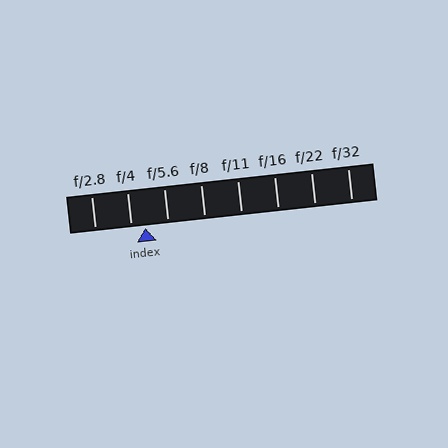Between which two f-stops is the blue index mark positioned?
The index mark is between f/4 and f/5.6.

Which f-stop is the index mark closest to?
The index mark is closest to f/4.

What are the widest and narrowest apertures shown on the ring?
The widest aperture shown is f/2.8 and the narrowest is f/32.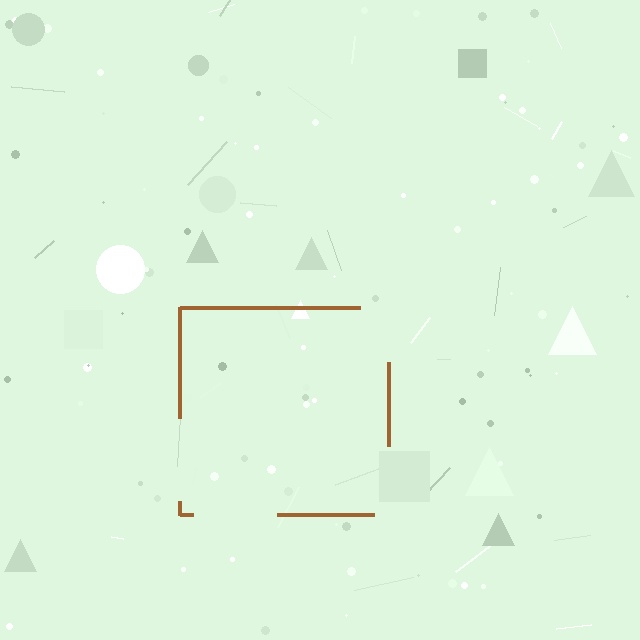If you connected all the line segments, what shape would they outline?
They would outline a square.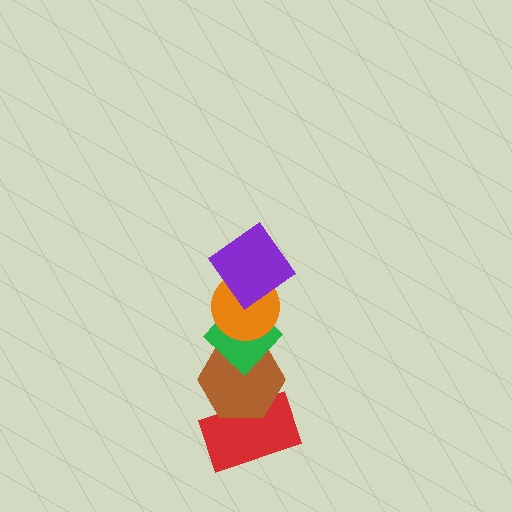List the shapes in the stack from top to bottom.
From top to bottom: the purple diamond, the orange circle, the green diamond, the brown hexagon, the red rectangle.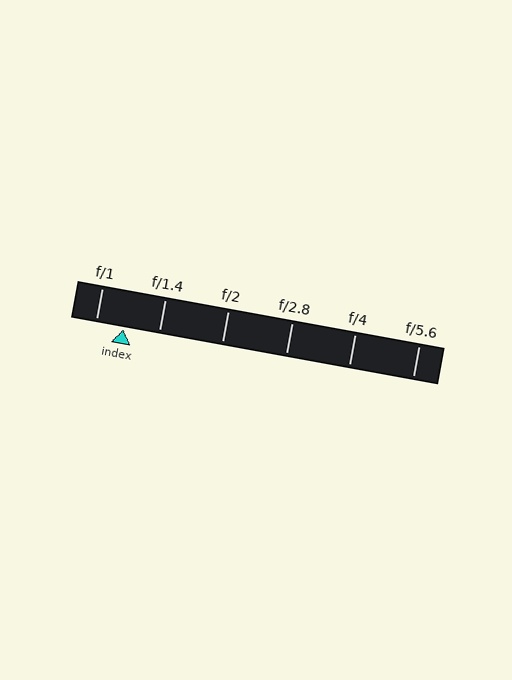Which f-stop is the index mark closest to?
The index mark is closest to f/1.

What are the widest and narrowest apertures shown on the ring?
The widest aperture shown is f/1 and the narrowest is f/5.6.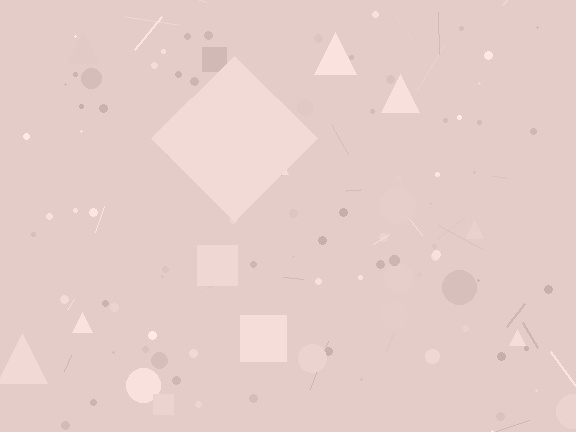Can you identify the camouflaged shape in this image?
The camouflaged shape is a diamond.